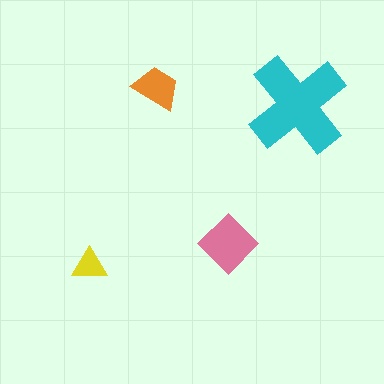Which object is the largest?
The cyan cross.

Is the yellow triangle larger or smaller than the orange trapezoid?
Smaller.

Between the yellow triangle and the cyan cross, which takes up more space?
The cyan cross.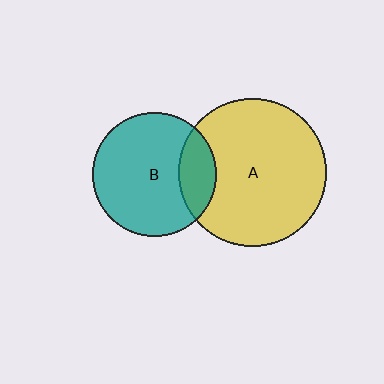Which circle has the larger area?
Circle A (yellow).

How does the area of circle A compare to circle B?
Approximately 1.4 times.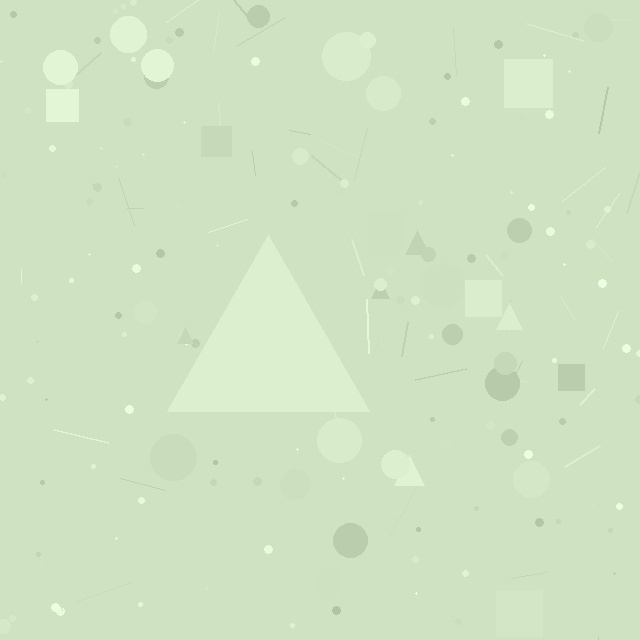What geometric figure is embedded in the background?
A triangle is embedded in the background.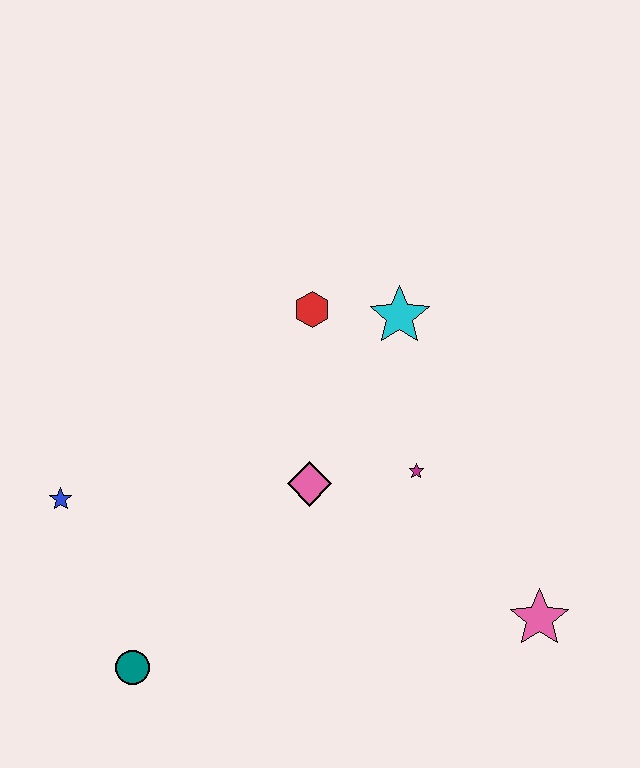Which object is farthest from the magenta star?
The blue star is farthest from the magenta star.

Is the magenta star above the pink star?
Yes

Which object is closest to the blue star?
The teal circle is closest to the blue star.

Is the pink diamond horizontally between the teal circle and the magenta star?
Yes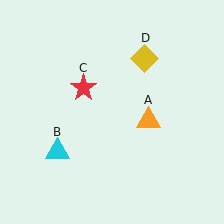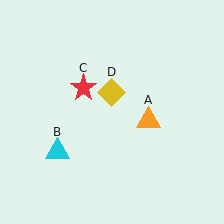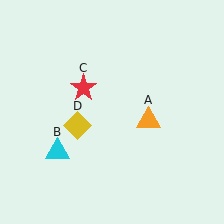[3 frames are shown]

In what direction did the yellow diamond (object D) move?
The yellow diamond (object D) moved down and to the left.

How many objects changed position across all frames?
1 object changed position: yellow diamond (object D).